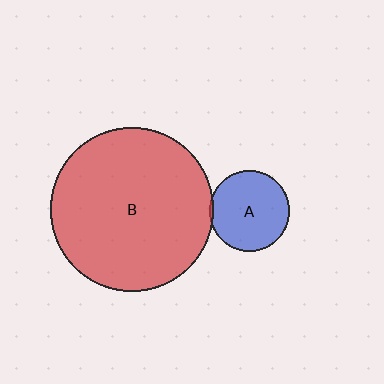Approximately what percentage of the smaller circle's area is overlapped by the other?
Approximately 5%.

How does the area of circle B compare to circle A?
Approximately 4.2 times.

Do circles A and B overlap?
Yes.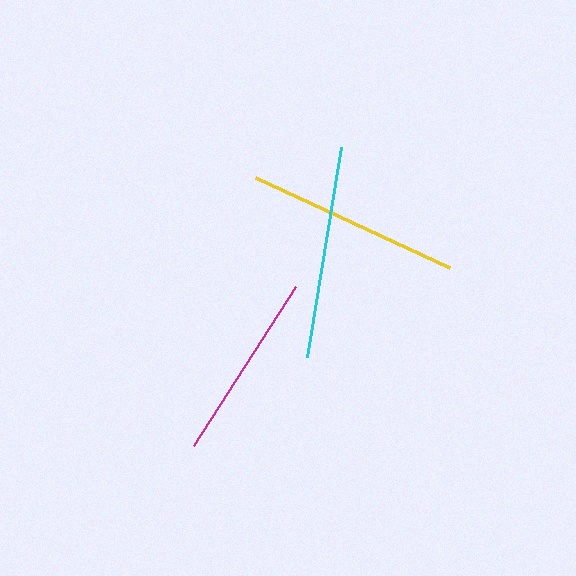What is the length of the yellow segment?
The yellow segment is approximately 214 pixels long.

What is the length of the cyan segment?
The cyan segment is approximately 212 pixels long.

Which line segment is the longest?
The yellow line is the longest at approximately 214 pixels.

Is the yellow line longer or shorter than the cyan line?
The yellow line is longer than the cyan line.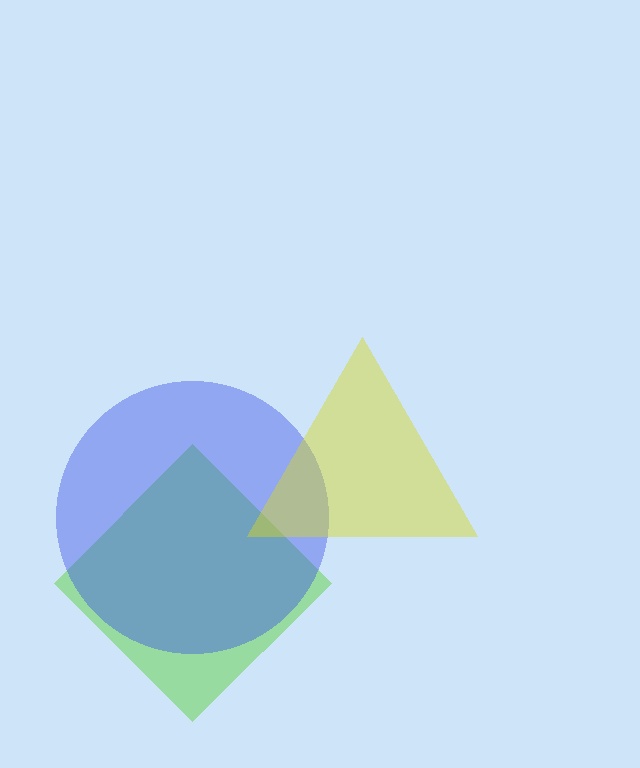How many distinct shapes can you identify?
There are 3 distinct shapes: a lime diamond, a blue circle, a yellow triangle.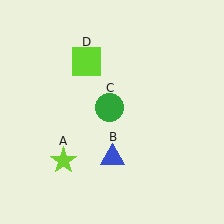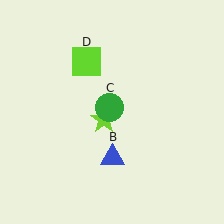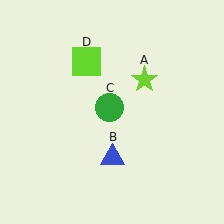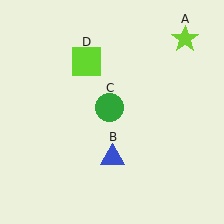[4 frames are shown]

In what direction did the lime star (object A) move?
The lime star (object A) moved up and to the right.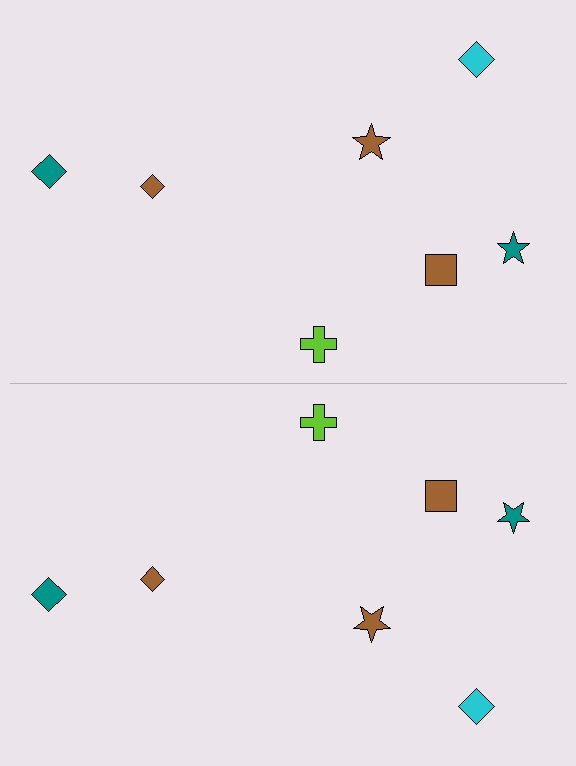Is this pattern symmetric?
Yes, this pattern has bilateral (reflection) symmetry.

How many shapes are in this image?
There are 14 shapes in this image.